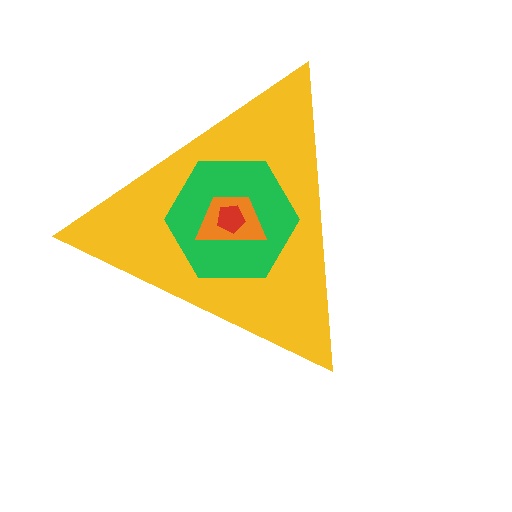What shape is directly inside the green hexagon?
The orange trapezoid.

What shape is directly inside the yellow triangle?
The green hexagon.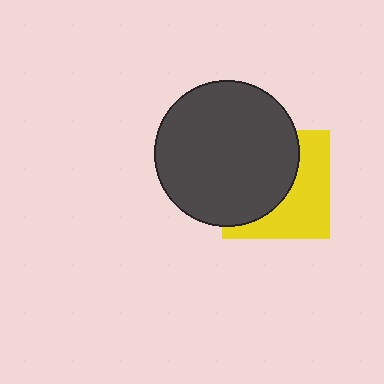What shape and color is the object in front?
The object in front is a dark gray circle.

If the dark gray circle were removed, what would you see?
You would see the complete yellow square.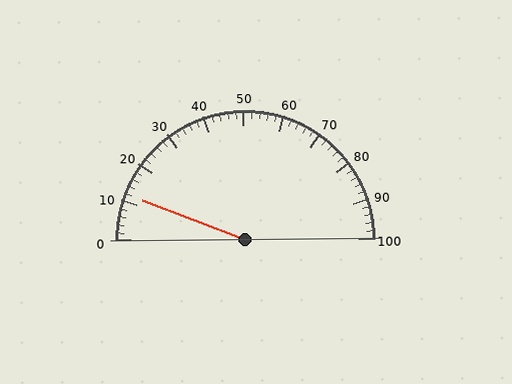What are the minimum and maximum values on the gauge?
The gauge ranges from 0 to 100.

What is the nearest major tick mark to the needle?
The nearest major tick mark is 10.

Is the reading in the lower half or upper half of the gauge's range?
The reading is in the lower half of the range (0 to 100).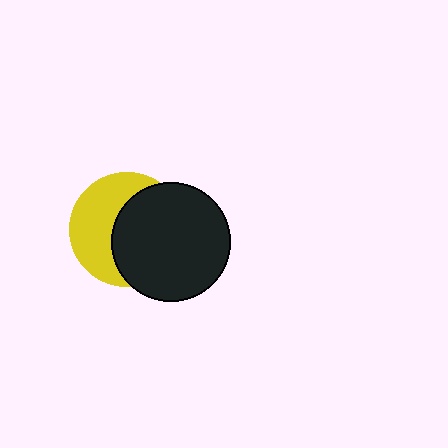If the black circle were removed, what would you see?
You would see the complete yellow circle.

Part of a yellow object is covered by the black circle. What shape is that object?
It is a circle.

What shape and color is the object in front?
The object in front is a black circle.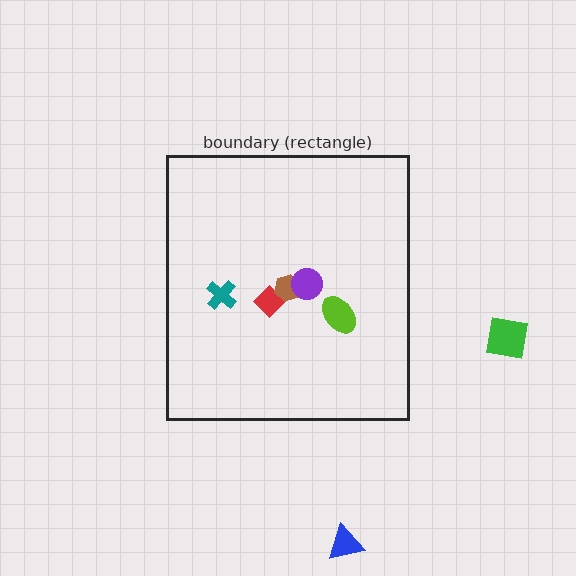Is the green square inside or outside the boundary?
Outside.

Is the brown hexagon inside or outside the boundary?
Inside.